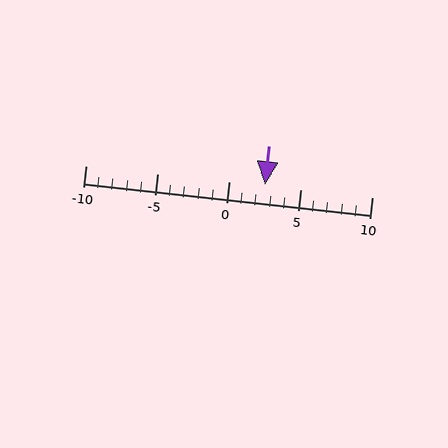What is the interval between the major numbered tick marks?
The major tick marks are spaced 5 units apart.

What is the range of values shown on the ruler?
The ruler shows values from -10 to 10.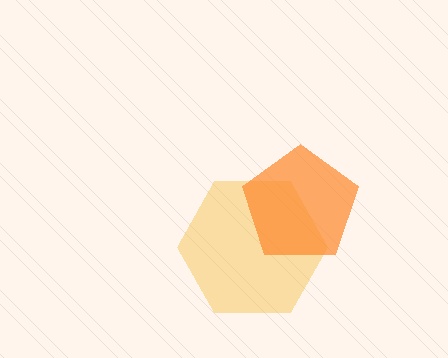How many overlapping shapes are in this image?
There are 2 overlapping shapes in the image.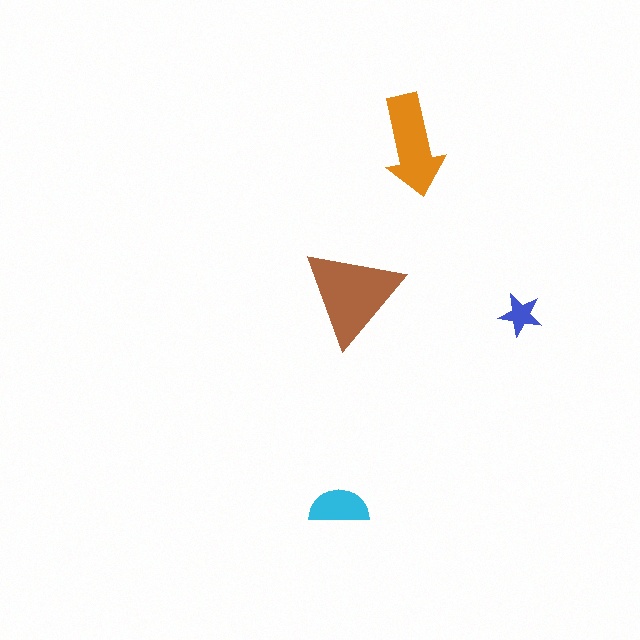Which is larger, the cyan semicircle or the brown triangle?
The brown triangle.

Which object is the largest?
The brown triangle.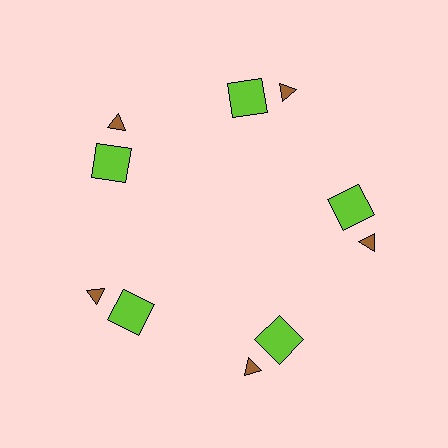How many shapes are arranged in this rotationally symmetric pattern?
There are 10 shapes, arranged in 5 groups of 2.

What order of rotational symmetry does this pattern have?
This pattern has 5-fold rotational symmetry.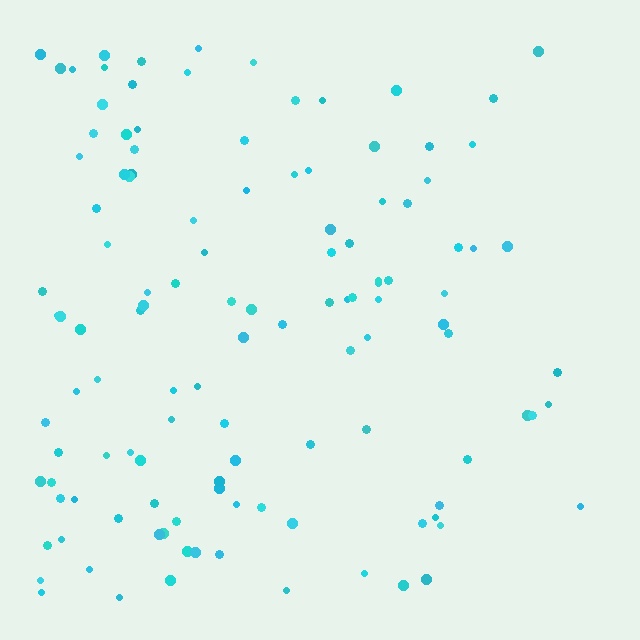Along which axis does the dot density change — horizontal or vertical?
Horizontal.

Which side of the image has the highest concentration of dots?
The left.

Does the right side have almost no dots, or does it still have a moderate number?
Still a moderate number, just noticeably fewer than the left.